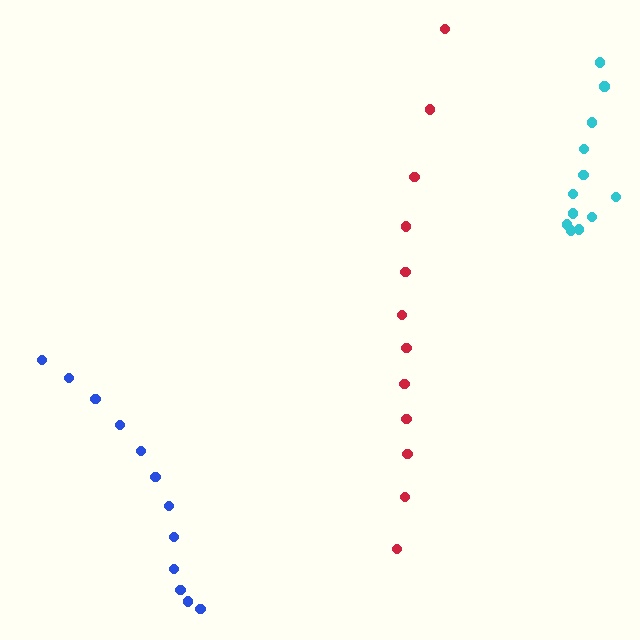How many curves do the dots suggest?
There are 3 distinct paths.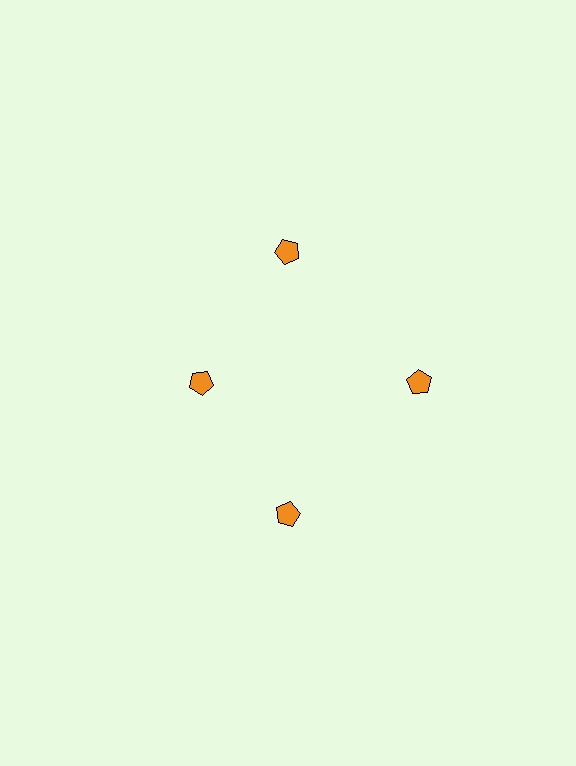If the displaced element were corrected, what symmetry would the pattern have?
It would have 4-fold rotational symmetry — the pattern would map onto itself every 90 degrees.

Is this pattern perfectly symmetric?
No. The 4 orange pentagons are arranged in a ring, but one element near the 9 o'clock position is pulled inward toward the center, breaking the 4-fold rotational symmetry.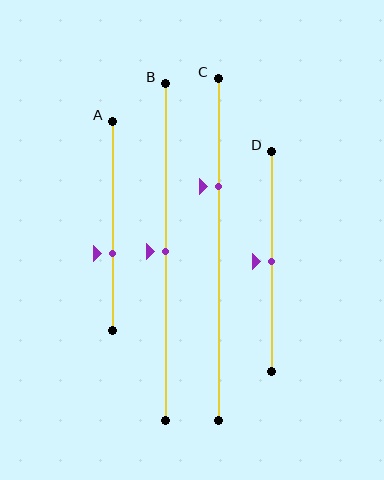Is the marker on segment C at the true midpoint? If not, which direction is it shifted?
No, the marker on segment C is shifted upward by about 18% of the segment length.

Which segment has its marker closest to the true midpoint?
Segment B has its marker closest to the true midpoint.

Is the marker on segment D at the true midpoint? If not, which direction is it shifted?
Yes, the marker on segment D is at the true midpoint.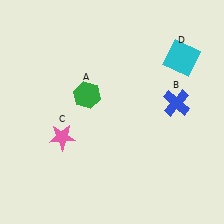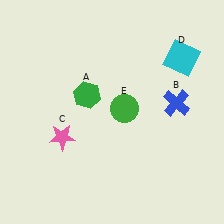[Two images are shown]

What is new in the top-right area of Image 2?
A green circle (E) was added in the top-right area of Image 2.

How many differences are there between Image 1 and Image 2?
There is 1 difference between the two images.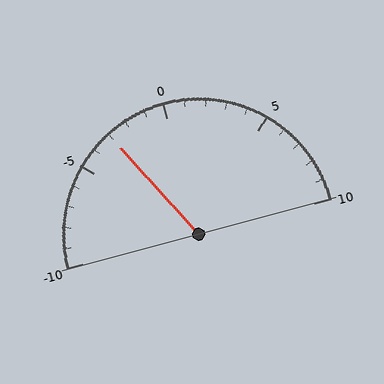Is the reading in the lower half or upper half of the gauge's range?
The reading is in the lower half of the range (-10 to 10).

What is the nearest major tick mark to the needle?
The nearest major tick mark is -5.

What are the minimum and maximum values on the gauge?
The gauge ranges from -10 to 10.